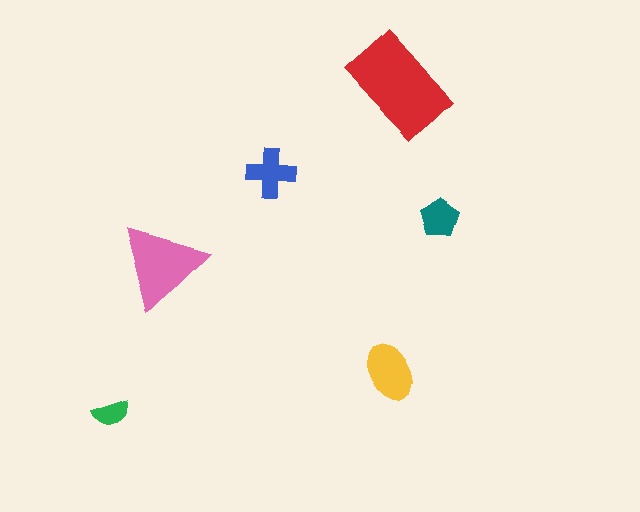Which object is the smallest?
The green semicircle.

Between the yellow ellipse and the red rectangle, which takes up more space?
The red rectangle.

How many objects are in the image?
There are 6 objects in the image.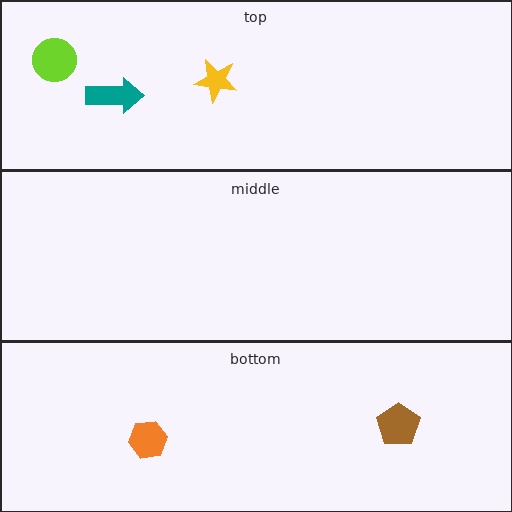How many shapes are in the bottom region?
2.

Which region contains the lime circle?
The top region.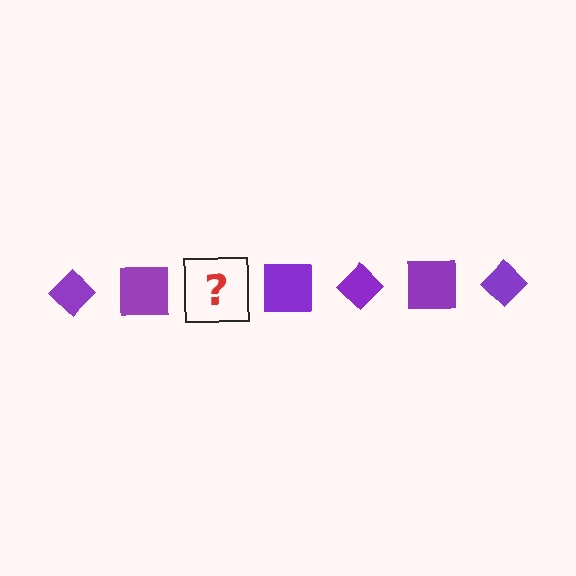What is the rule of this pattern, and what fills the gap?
The rule is that the pattern cycles through diamond, square shapes in purple. The gap should be filled with a purple diamond.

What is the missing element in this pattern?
The missing element is a purple diamond.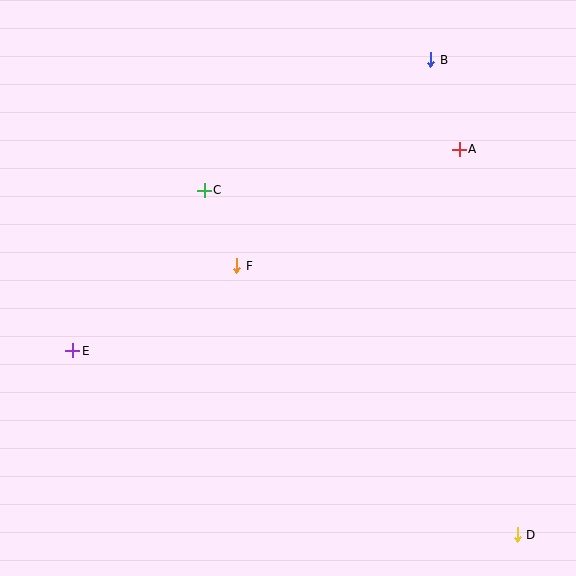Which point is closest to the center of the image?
Point F at (237, 266) is closest to the center.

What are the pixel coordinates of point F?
Point F is at (237, 266).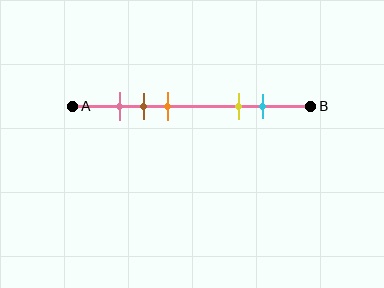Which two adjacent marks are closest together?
The pink and brown marks are the closest adjacent pair.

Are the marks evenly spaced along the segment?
No, the marks are not evenly spaced.